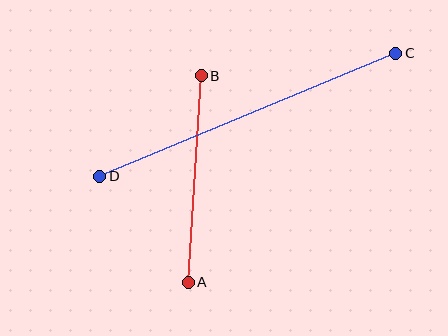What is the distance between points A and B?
The distance is approximately 207 pixels.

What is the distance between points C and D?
The distance is approximately 321 pixels.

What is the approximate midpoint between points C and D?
The midpoint is at approximately (248, 115) pixels.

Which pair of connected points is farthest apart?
Points C and D are farthest apart.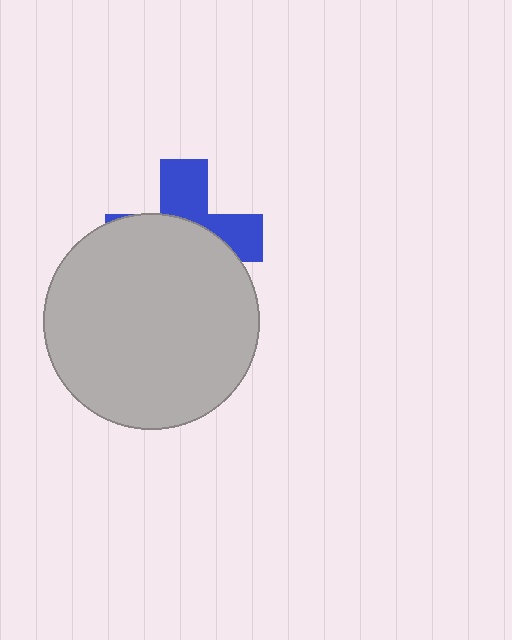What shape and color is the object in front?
The object in front is a light gray circle.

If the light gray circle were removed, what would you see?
You would see the complete blue cross.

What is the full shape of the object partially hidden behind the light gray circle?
The partially hidden object is a blue cross.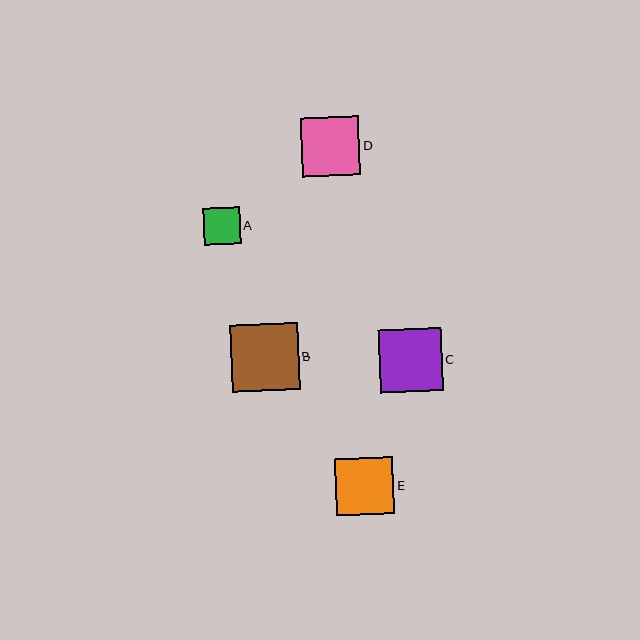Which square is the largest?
Square B is the largest with a size of approximately 68 pixels.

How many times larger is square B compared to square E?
Square B is approximately 1.2 times the size of square E.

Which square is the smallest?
Square A is the smallest with a size of approximately 37 pixels.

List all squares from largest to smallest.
From largest to smallest: B, C, D, E, A.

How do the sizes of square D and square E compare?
Square D and square E are approximately the same size.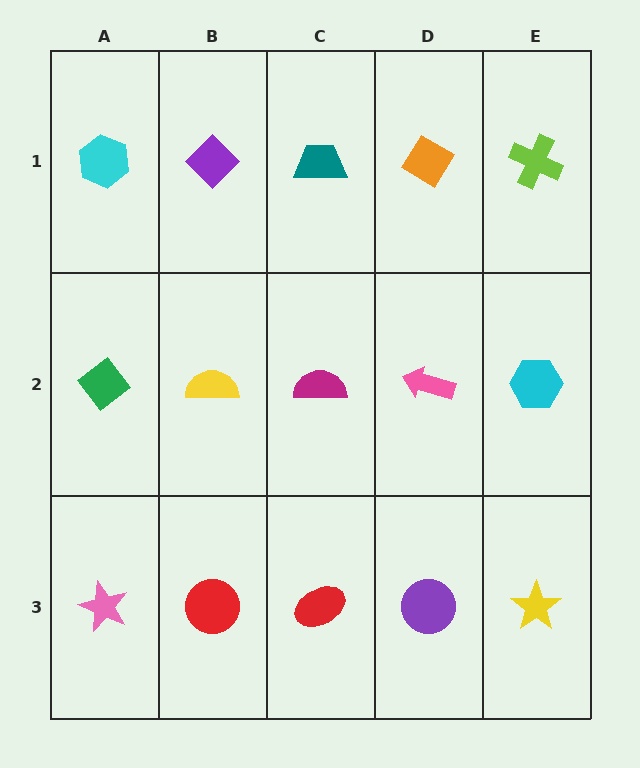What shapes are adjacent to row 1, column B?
A yellow semicircle (row 2, column B), a cyan hexagon (row 1, column A), a teal trapezoid (row 1, column C).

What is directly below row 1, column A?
A green diamond.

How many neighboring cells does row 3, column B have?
3.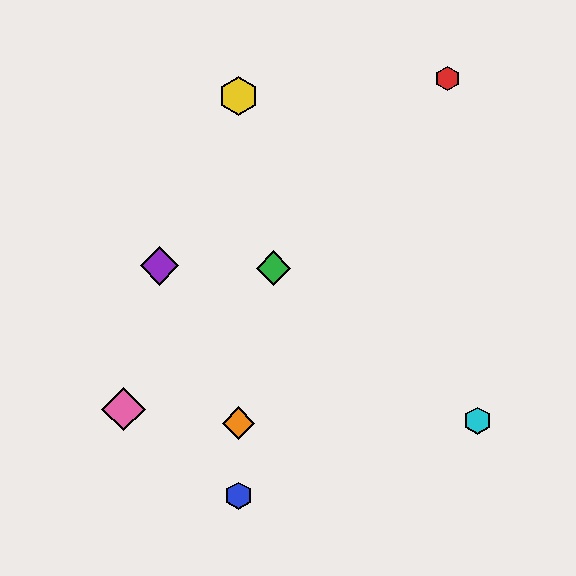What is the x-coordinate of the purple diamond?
The purple diamond is at x≈159.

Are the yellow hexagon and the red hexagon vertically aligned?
No, the yellow hexagon is at x≈238 and the red hexagon is at x≈448.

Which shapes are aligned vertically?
The blue hexagon, the yellow hexagon, the orange diamond are aligned vertically.